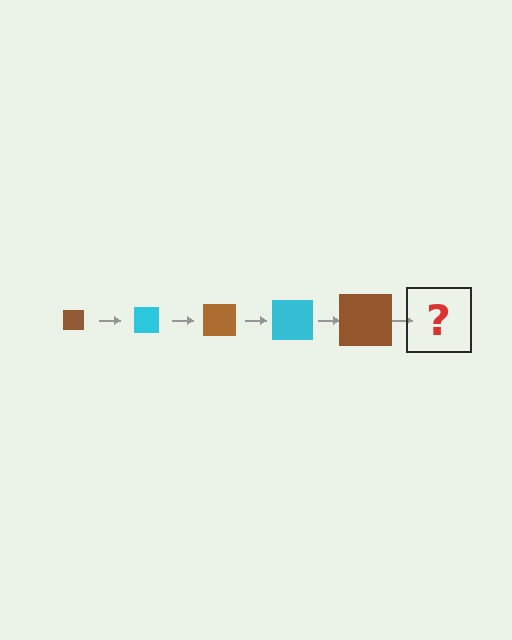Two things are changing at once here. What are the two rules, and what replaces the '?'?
The two rules are that the square grows larger each step and the color cycles through brown and cyan. The '?' should be a cyan square, larger than the previous one.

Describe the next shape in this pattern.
It should be a cyan square, larger than the previous one.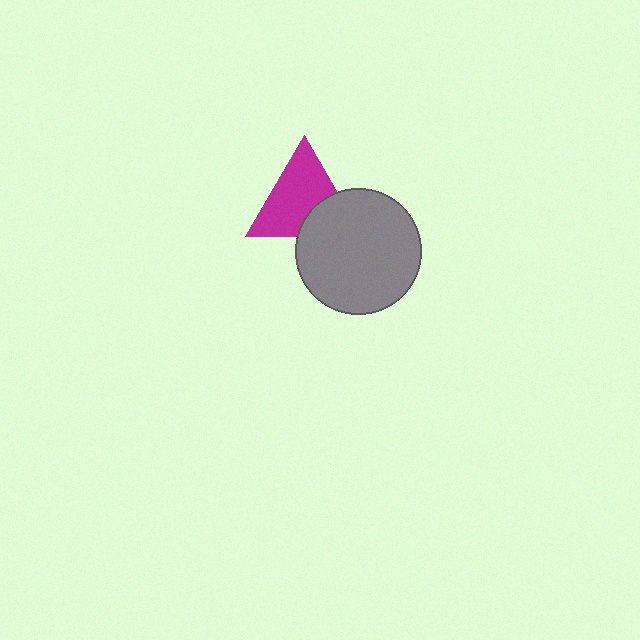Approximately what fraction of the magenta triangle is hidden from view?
Roughly 30% of the magenta triangle is hidden behind the gray circle.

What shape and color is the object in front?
The object in front is a gray circle.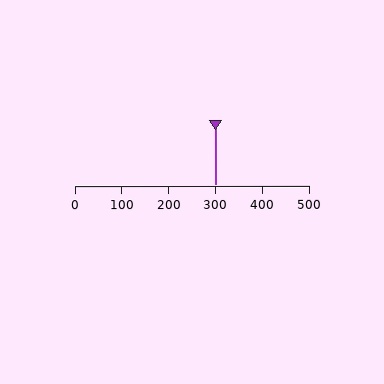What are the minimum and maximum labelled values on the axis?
The axis runs from 0 to 500.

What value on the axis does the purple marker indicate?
The marker indicates approximately 300.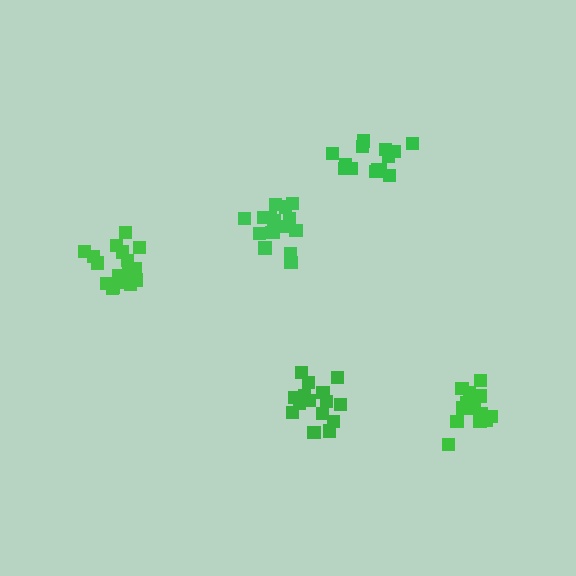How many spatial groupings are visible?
There are 5 spatial groupings.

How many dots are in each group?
Group 1: 16 dots, Group 2: 18 dots, Group 3: 19 dots, Group 4: 16 dots, Group 5: 15 dots (84 total).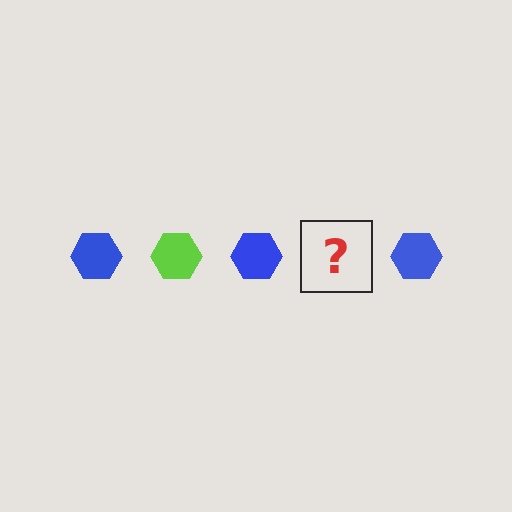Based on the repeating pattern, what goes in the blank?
The blank should be a lime hexagon.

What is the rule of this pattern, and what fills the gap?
The rule is that the pattern cycles through blue, lime hexagons. The gap should be filled with a lime hexagon.